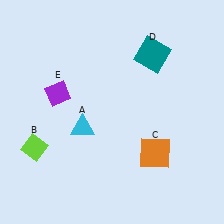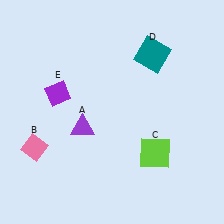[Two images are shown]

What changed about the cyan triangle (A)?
In Image 1, A is cyan. In Image 2, it changed to purple.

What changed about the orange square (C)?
In Image 1, C is orange. In Image 2, it changed to lime.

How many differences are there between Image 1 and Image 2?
There are 3 differences between the two images.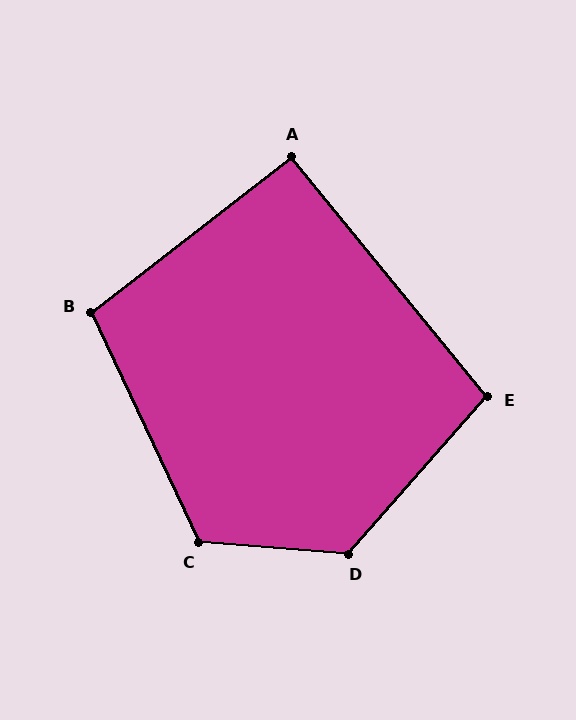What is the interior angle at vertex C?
Approximately 120 degrees (obtuse).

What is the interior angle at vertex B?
Approximately 102 degrees (obtuse).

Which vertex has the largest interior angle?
D, at approximately 127 degrees.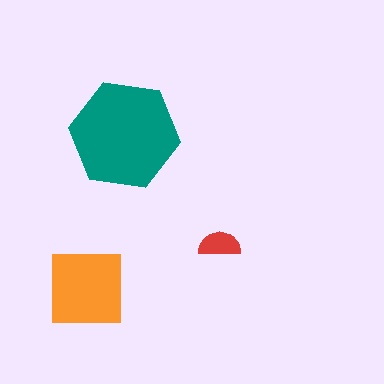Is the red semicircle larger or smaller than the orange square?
Smaller.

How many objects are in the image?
There are 3 objects in the image.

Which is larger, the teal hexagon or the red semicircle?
The teal hexagon.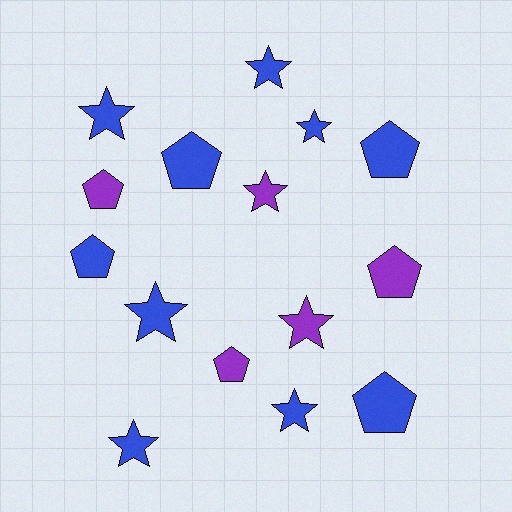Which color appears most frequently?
Blue, with 10 objects.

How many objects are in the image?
There are 15 objects.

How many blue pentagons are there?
There are 4 blue pentagons.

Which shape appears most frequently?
Star, with 8 objects.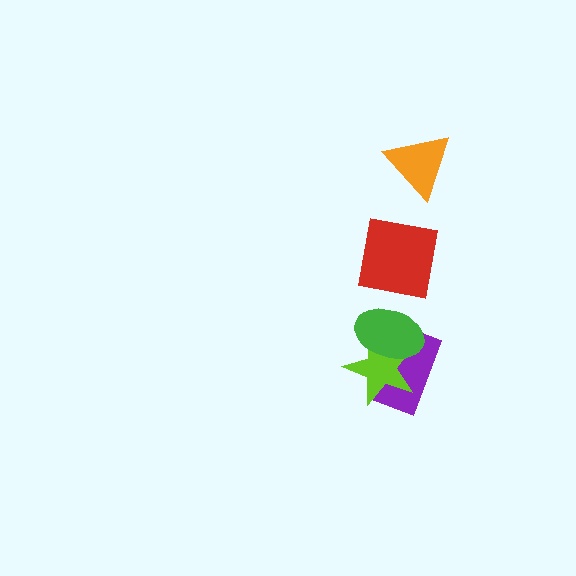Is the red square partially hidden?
No, no other shape covers it.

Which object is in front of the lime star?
The green ellipse is in front of the lime star.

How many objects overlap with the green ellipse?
2 objects overlap with the green ellipse.